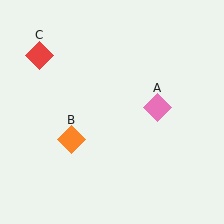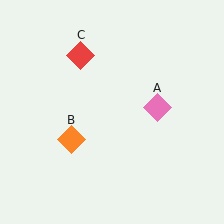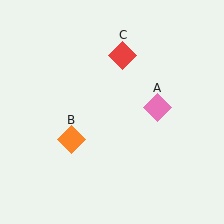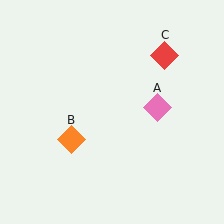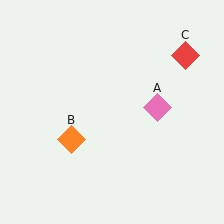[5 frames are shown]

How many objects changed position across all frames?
1 object changed position: red diamond (object C).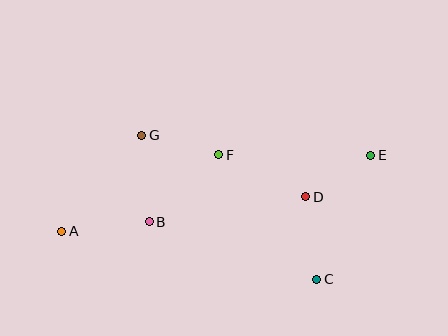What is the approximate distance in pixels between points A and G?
The distance between A and G is approximately 125 pixels.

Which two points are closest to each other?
Points D and E are closest to each other.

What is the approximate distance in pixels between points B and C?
The distance between B and C is approximately 177 pixels.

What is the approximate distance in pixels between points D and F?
The distance between D and F is approximately 97 pixels.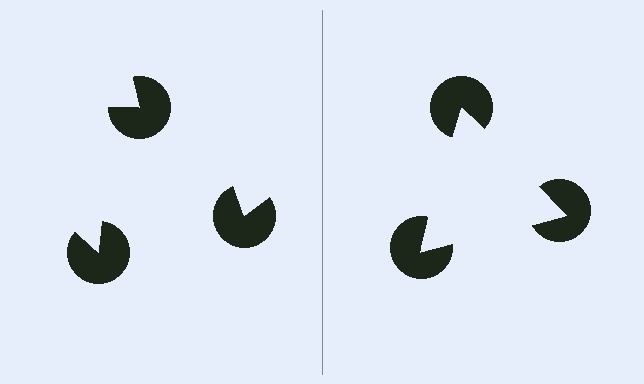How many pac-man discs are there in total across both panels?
6 — 3 on each side.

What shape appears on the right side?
An illusory triangle.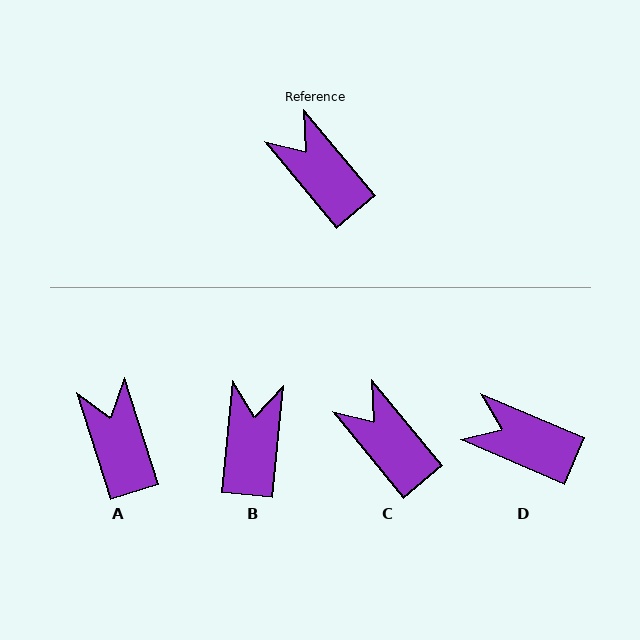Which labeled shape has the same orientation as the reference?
C.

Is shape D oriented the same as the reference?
No, it is off by about 27 degrees.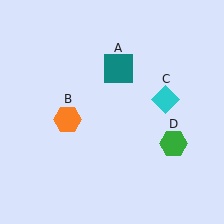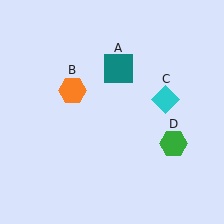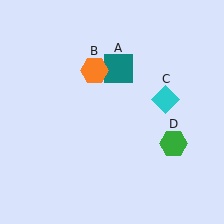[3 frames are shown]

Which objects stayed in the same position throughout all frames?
Teal square (object A) and cyan diamond (object C) and green hexagon (object D) remained stationary.